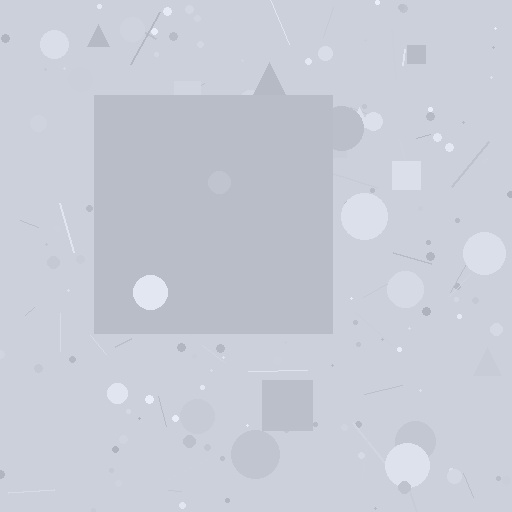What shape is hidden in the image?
A square is hidden in the image.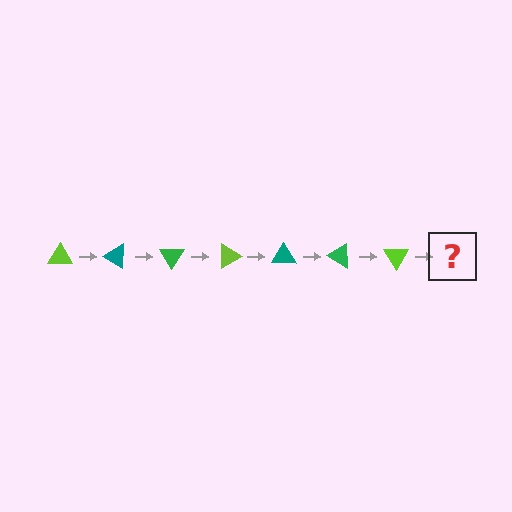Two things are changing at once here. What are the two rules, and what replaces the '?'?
The two rules are that it rotates 30 degrees each step and the color cycles through lime, teal, and green. The '?' should be a teal triangle, rotated 210 degrees from the start.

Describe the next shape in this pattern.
It should be a teal triangle, rotated 210 degrees from the start.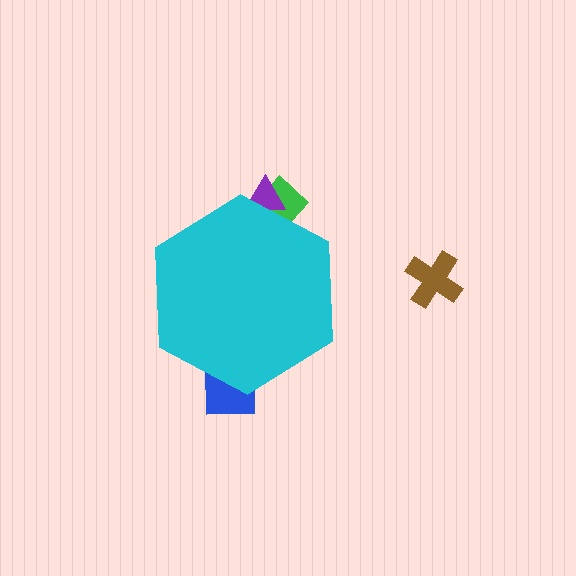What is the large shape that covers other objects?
A cyan hexagon.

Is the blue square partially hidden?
Yes, the blue square is partially hidden behind the cyan hexagon.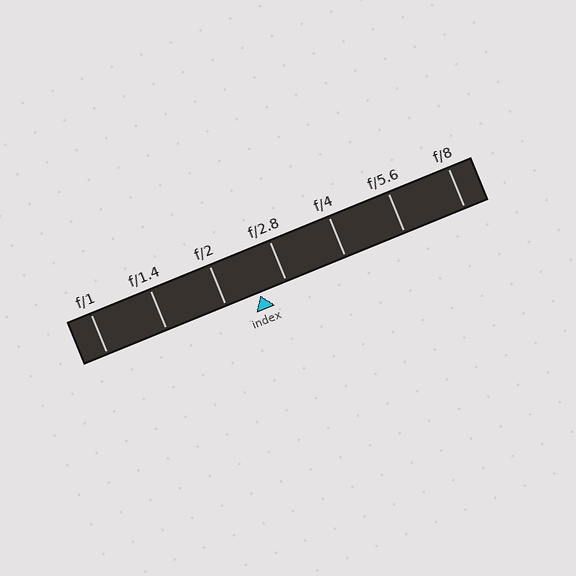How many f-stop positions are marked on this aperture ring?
There are 7 f-stop positions marked.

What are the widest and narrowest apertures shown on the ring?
The widest aperture shown is f/1 and the narrowest is f/8.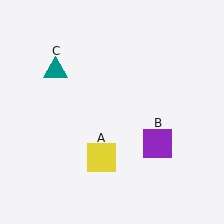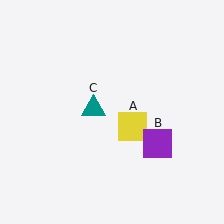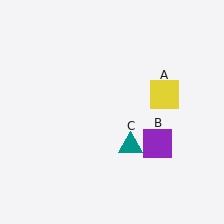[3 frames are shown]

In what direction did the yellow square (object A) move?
The yellow square (object A) moved up and to the right.